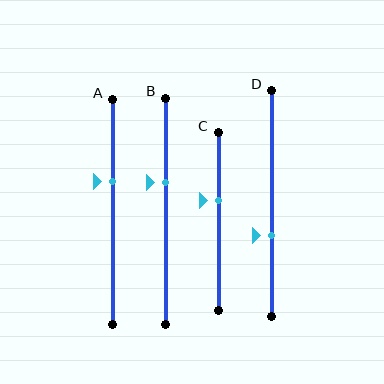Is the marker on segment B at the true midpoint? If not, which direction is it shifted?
No, the marker on segment B is shifted upward by about 13% of the segment length.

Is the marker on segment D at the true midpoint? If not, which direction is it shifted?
No, the marker on segment D is shifted downward by about 14% of the segment length.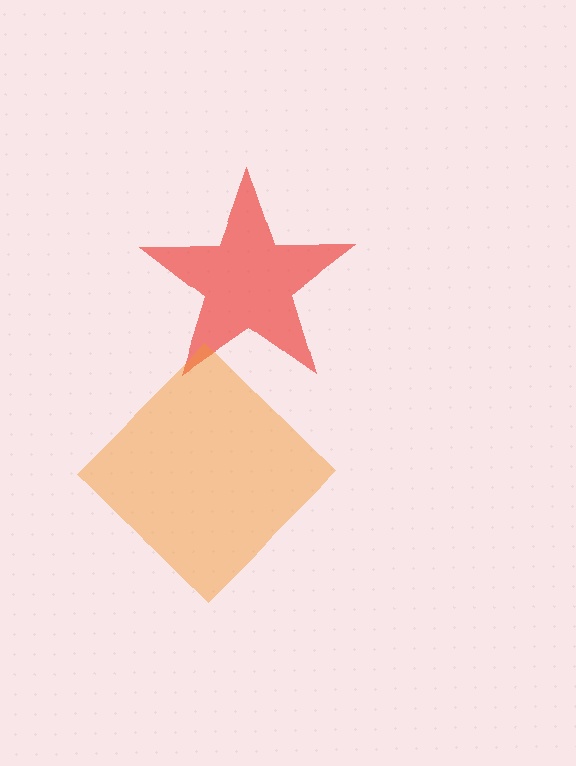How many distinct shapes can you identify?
There are 2 distinct shapes: a red star, an orange diamond.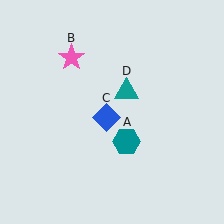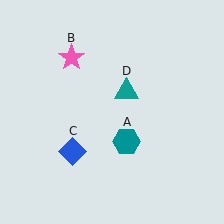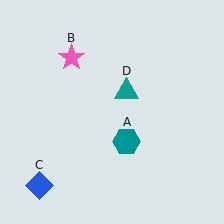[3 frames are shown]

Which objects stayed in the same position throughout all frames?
Teal hexagon (object A) and pink star (object B) and teal triangle (object D) remained stationary.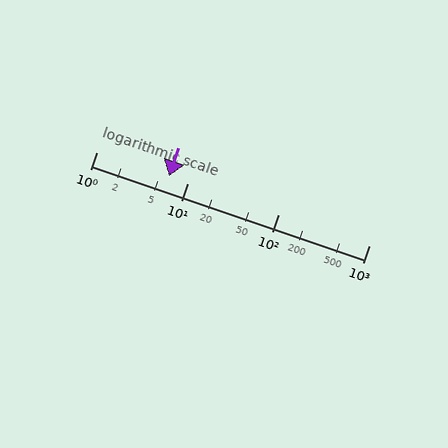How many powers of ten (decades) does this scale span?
The scale spans 3 decades, from 1 to 1000.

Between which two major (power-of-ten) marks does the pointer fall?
The pointer is between 1 and 10.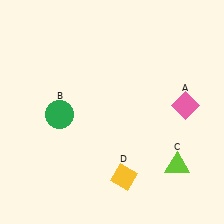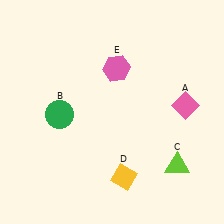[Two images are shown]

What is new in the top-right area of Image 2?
A pink hexagon (E) was added in the top-right area of Image 2.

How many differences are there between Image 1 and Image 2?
There is 1 difference between the two images.